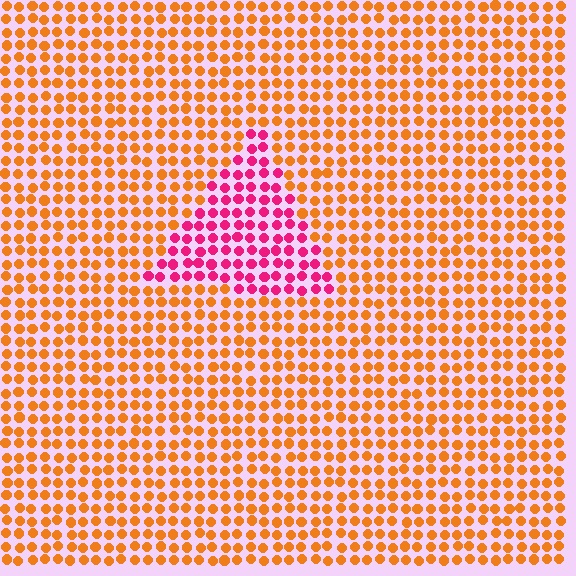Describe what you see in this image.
The image is filled with small orange elements in a uniform arrangement. A triangle-shaped region is visible where the elements are tinted to a slightly different hue, forming a subtle color boundary.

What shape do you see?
I see a triangle.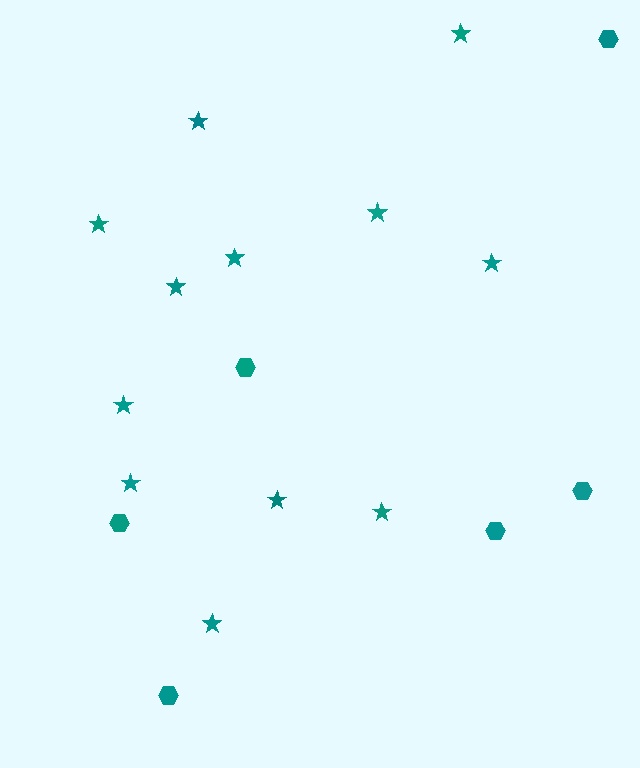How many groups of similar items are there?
There are 2 groups: one group of stars (12) and one group of hexagons (6).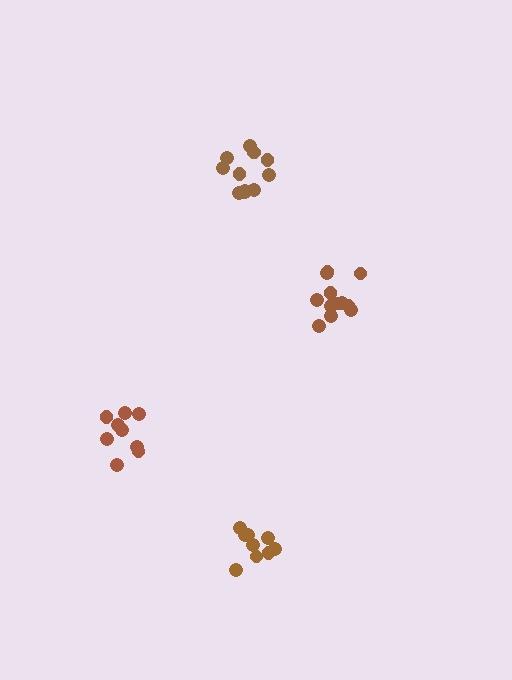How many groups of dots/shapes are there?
There are 4 groups.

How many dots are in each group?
Group 1: 12 dots, Group 2: 11 dots, Group 3: 9 dots, Group 4: 9 dots (41 total).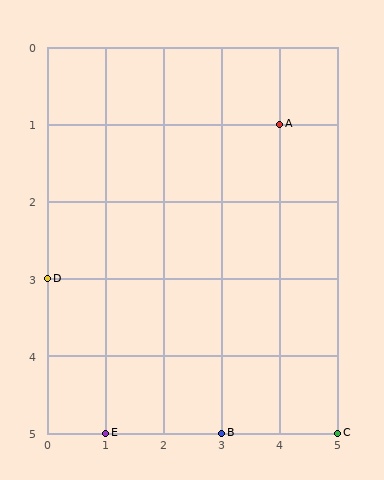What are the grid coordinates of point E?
Point E is at grid coordinates (1, 5).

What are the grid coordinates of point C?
Point C is at grid coordinates (5, 5).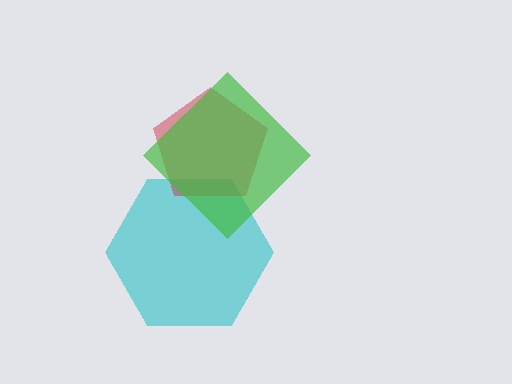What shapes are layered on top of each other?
The layered shapes are: a cyan hexagon, a red pentagon, a green diamond.